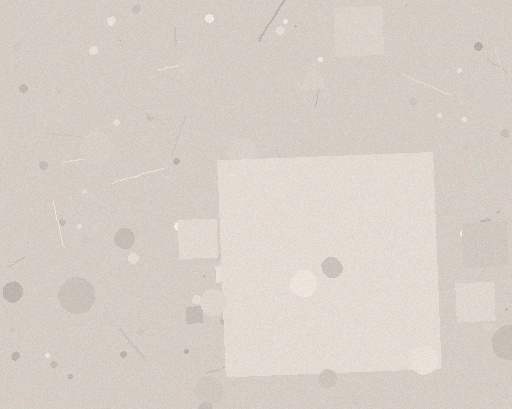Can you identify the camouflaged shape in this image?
The camouflaged shape is a square.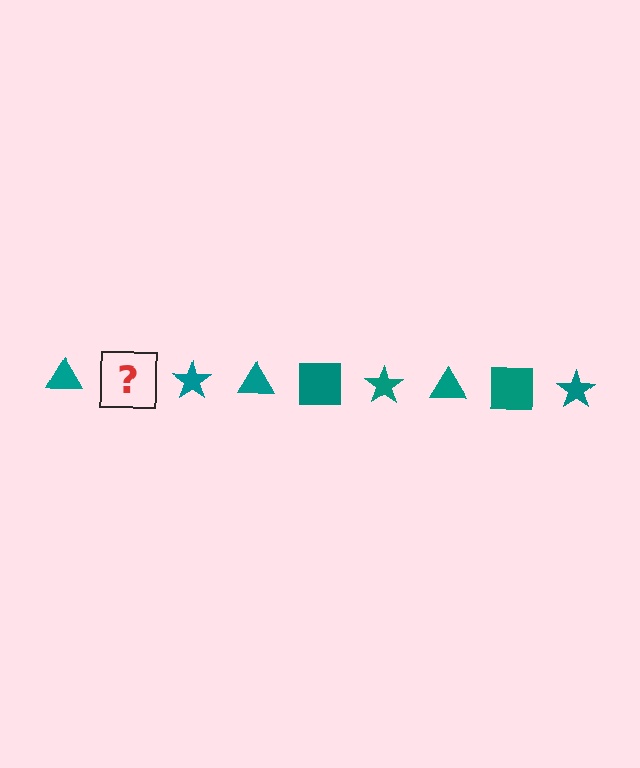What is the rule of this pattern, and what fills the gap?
The rule is that the pattern cycles through triangle, square, star shapes in teal. The gap should be filled with a teal square.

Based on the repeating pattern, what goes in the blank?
The blank should be a teal square.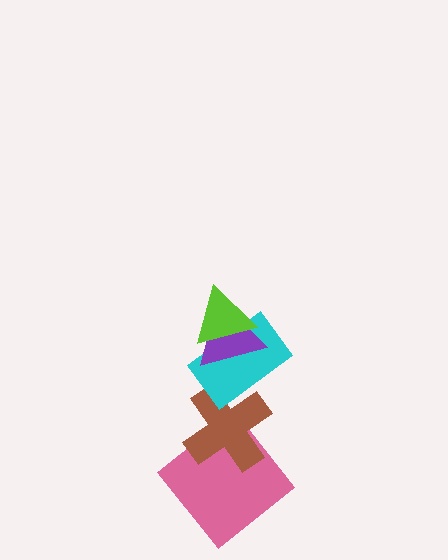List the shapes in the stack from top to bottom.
From top to bottom: the lime triangle, the purple triangle, the cyan rectangle, the brown cross, the pink diamond.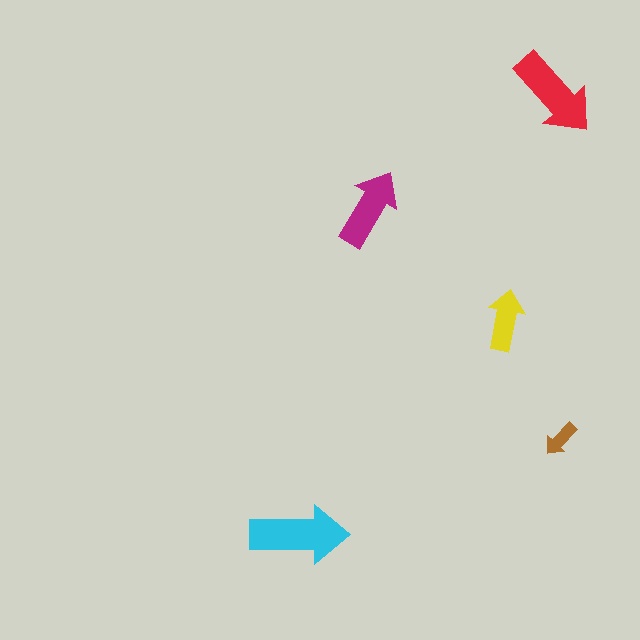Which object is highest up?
The red arrow is topmost.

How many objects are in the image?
There are 5 objects in the image.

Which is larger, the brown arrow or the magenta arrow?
The magenta one.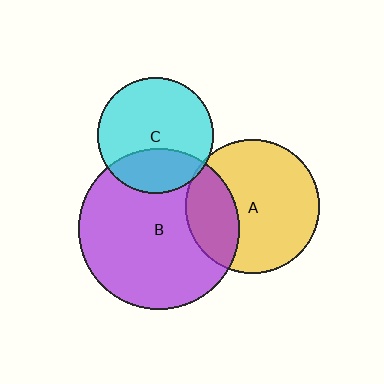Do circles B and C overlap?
Yes.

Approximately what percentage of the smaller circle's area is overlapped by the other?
Approximately 30%.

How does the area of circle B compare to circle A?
Approximately 1.5 times.